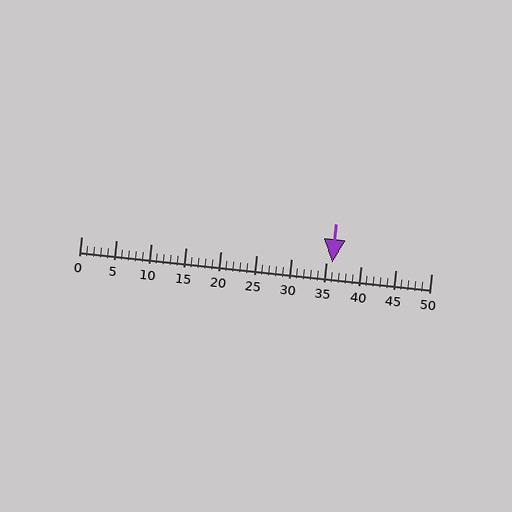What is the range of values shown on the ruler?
The ruler shows values from 0 to 50.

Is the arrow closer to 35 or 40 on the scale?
The arrow is closer to 35.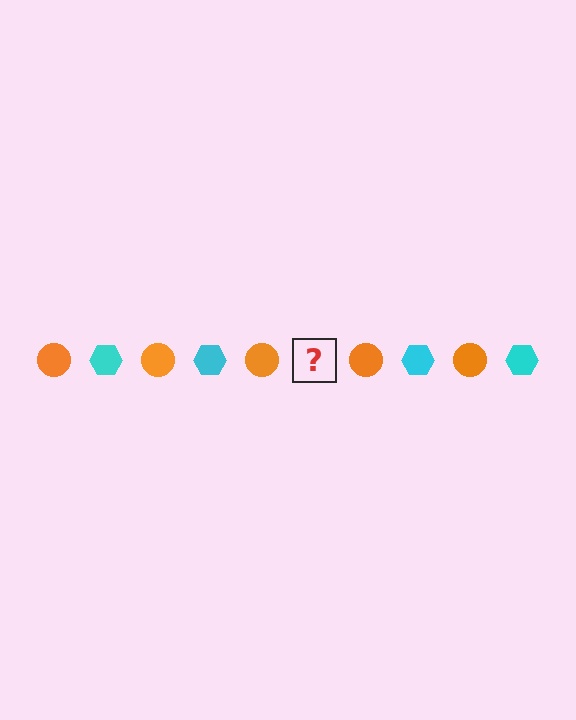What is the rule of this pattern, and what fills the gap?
The rule is that the pattern alternates between orange circle and cyan hexagon. The gap should be filled with a cyan hexagon.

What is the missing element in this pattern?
The missing element is a cyan hexagon.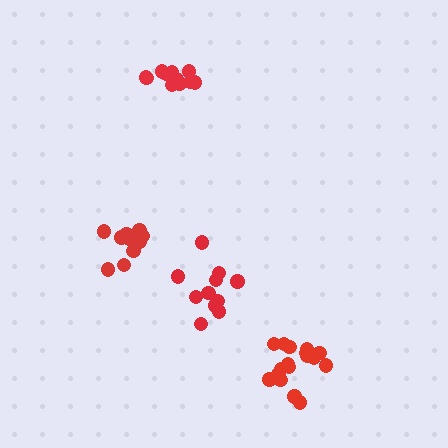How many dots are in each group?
Group 1: 12 dots, Group 2: 11 dots, Group 3: 11 dots, Group 4: 17 dots (51 total).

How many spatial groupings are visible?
There are 4 spatial groupings.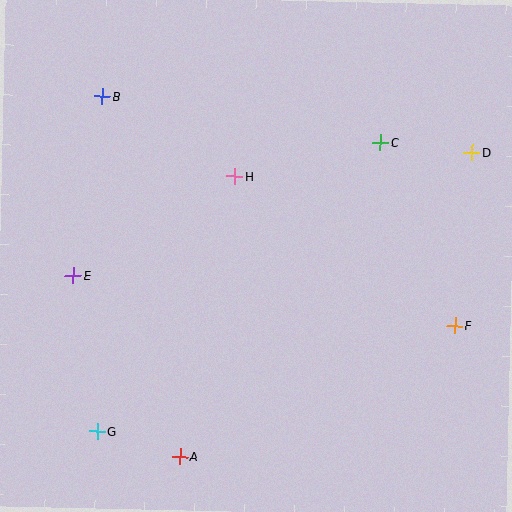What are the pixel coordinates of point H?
Point H is at (235, 176).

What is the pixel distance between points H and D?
The distance between H and D is 239 pixels.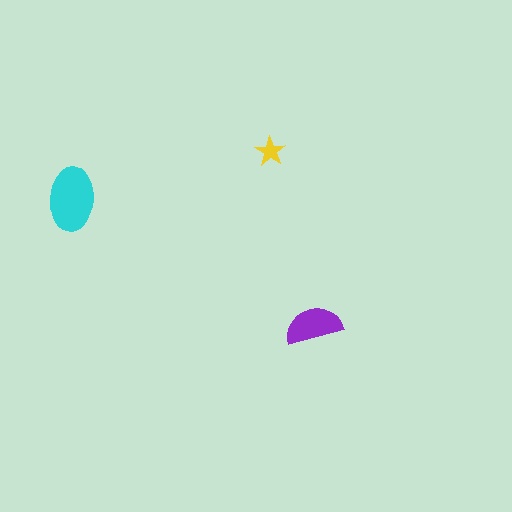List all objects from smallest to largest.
The yellow star, the purple semicircle, the cyan ellipse.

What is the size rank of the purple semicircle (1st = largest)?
2nd.